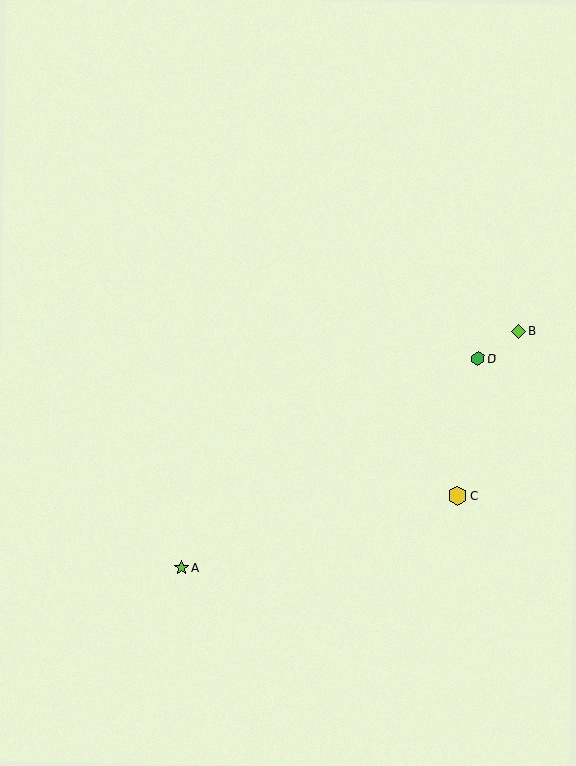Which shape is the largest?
The yellow hexagon (labeled C) is the largest.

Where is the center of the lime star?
The center of the lime star is at (181, 568).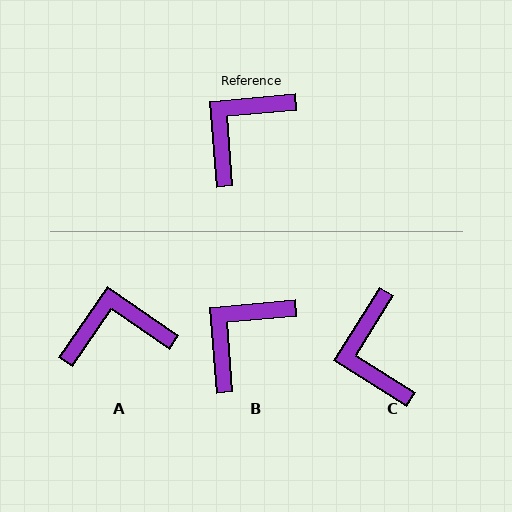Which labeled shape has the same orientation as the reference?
B.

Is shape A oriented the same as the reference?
No, it is off by about 39 degrees.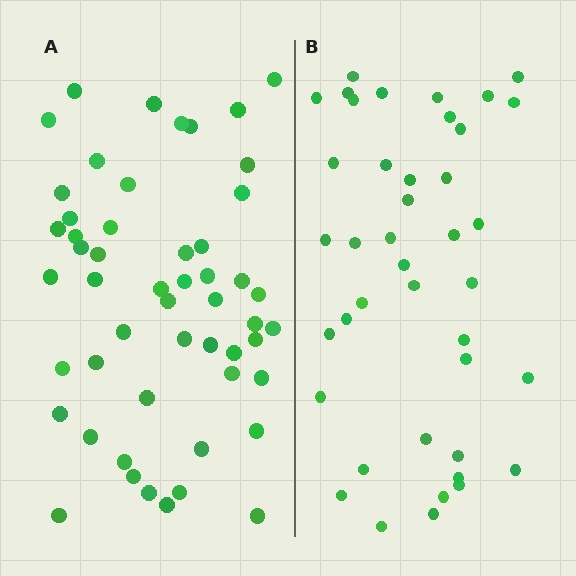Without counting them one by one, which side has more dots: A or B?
Region A (the left region) has more dots.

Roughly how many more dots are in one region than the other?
Region A has roughly 12 or so more dots than region B.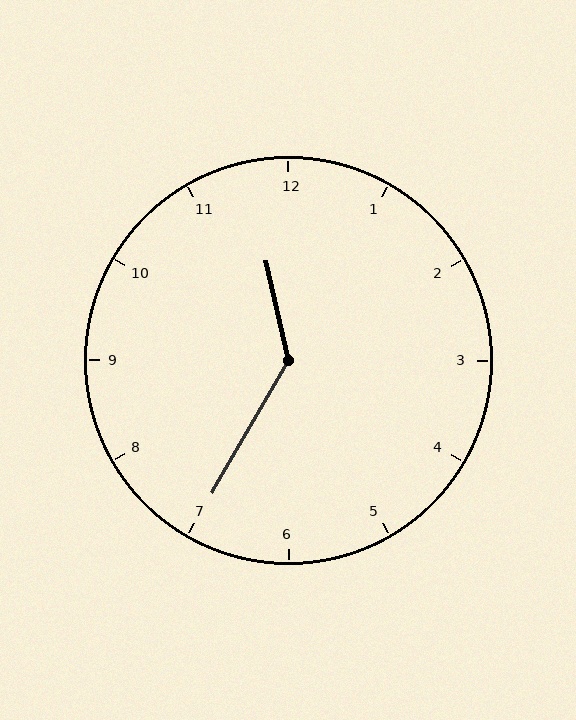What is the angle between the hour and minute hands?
Approximately 138 degrees.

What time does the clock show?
11:35.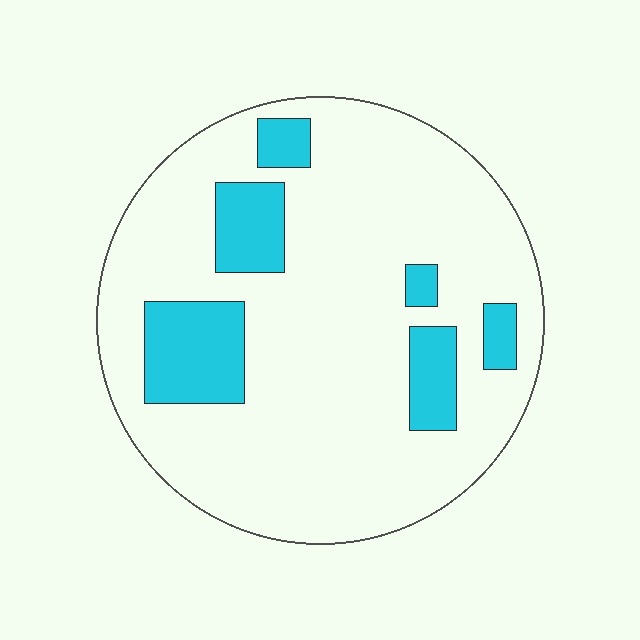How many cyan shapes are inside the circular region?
6.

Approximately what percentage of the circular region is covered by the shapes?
Approximately 20%.